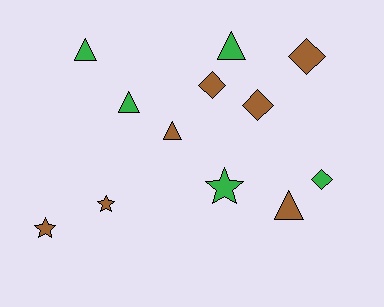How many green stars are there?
There is 1 green star.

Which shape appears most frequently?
Triangle, with 5 objects.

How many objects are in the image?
There are 12 objects.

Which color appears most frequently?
Brown, with 7 objects.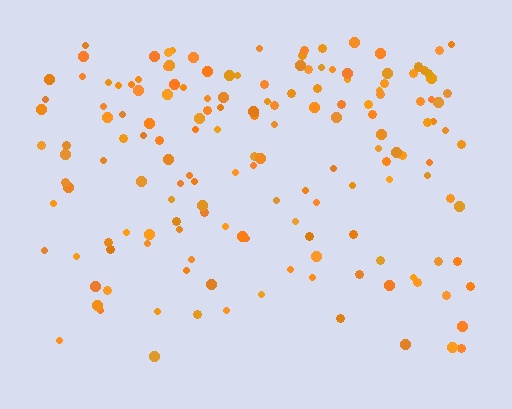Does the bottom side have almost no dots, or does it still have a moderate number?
Still a moderate number, just noticeably fewer than the top.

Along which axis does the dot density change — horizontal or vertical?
Vertical.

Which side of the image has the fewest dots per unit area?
The bottom.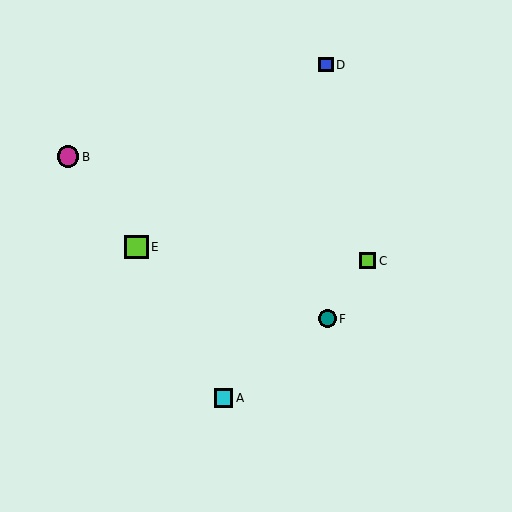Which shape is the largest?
The lime square (labeled E) is the largest.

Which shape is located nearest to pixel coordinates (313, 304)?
The teal circle (labeled F) at (327, 319) is nearest to that location.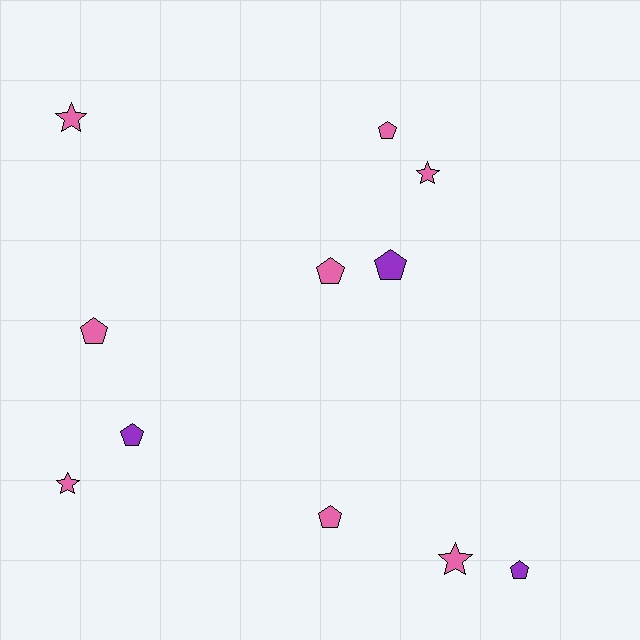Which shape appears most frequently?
Pentagon, with 7 objects.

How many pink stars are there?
There are 4 pink stars.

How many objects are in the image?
There are 11 objects.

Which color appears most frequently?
Pink, with 8 objects.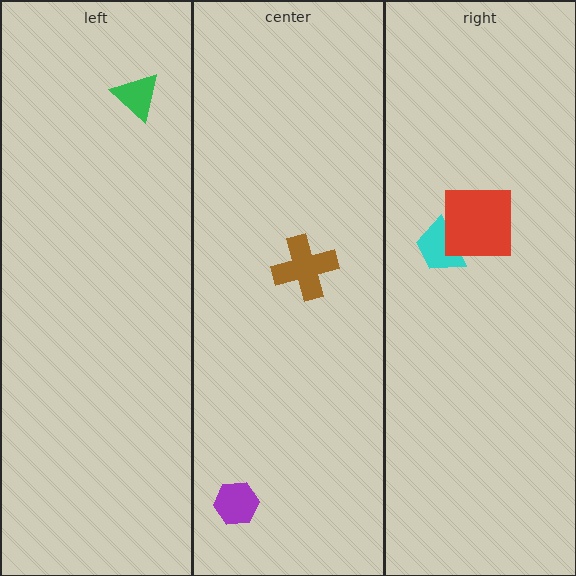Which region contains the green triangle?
The left region.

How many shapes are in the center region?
2.